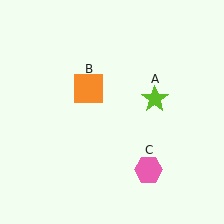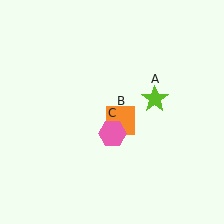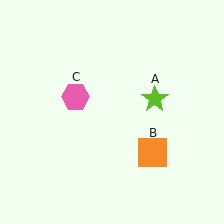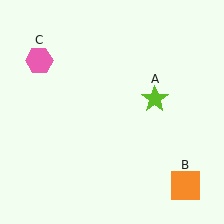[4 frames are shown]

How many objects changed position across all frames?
2 objects changed position: orange square (object B), pink hexagon (object C).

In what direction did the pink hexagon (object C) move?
The pink hexagon (object C) moved up and to the left.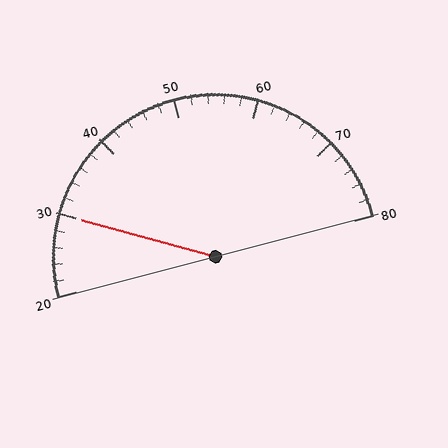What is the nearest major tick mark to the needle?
The nearest major tick mark is 30.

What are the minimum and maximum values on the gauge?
The gauge ranges from 20 to 80.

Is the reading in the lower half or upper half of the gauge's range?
The reading is in the lower half of the range (20 to 80).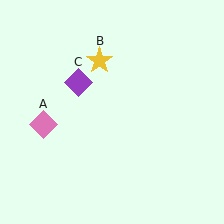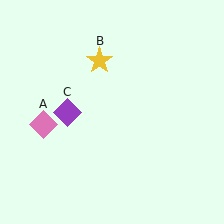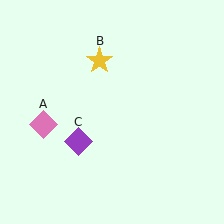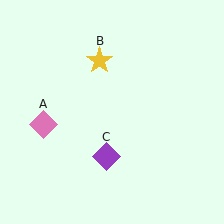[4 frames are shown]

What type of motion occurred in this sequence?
The purple diamond (object C) rotated counterclockwise around the center of the scene.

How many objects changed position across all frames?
1 object changed position: purple diamond (object C).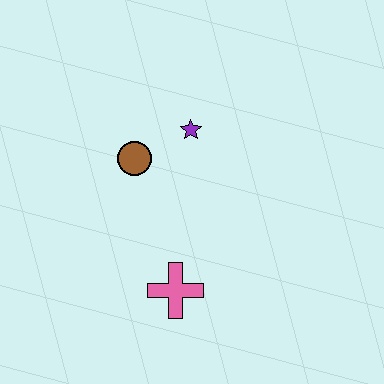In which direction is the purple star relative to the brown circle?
The purple star is to the right of the brown circle.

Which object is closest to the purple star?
The brown circle is closest to the purple star.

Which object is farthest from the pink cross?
The purple star is farthest from the pink cross.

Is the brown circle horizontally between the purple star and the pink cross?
No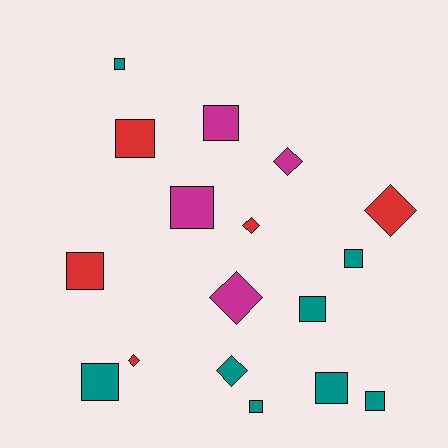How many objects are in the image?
There are 17 objects.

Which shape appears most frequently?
Square, with 11 objects.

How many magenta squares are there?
There are 2 magenta squares.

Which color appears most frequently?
Teal, with 8 objects.